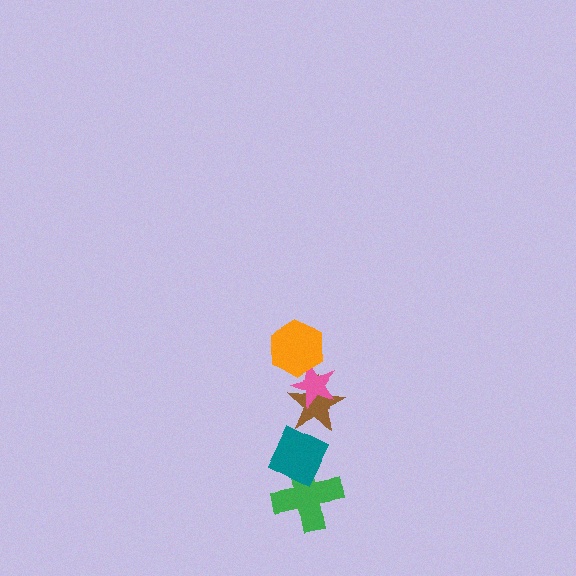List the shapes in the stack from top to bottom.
From top to bottom: the orange hexagon, the pink star, the brown star, the teal diamond, the green cross.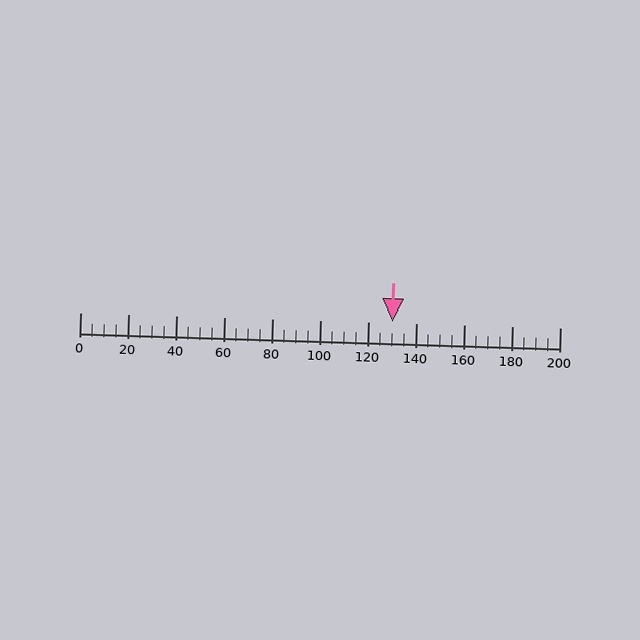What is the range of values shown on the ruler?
The ruler shows values from 0 to 200.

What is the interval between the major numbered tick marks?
The major tick marks are spaced 20 units apart.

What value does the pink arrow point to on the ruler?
The pink arrow points to approximately 130.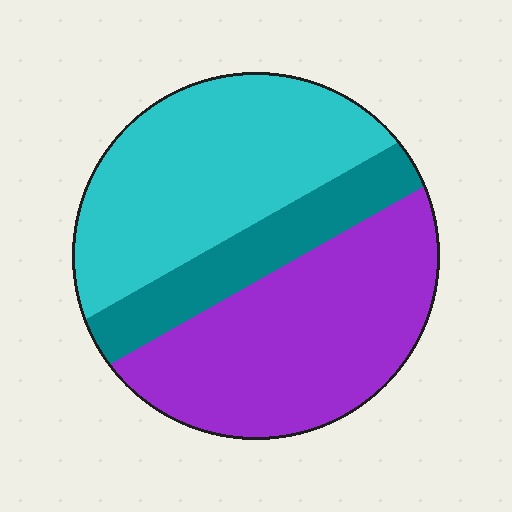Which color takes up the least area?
Teal, at roughly 20%.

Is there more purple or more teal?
Purple.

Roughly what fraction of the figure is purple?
Purple takes up between a third and a half of the figure.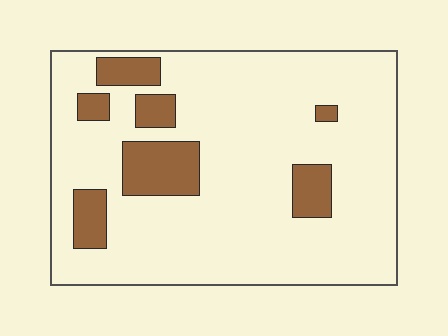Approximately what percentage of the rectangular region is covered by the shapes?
Approximately 15%.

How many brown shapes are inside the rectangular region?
7.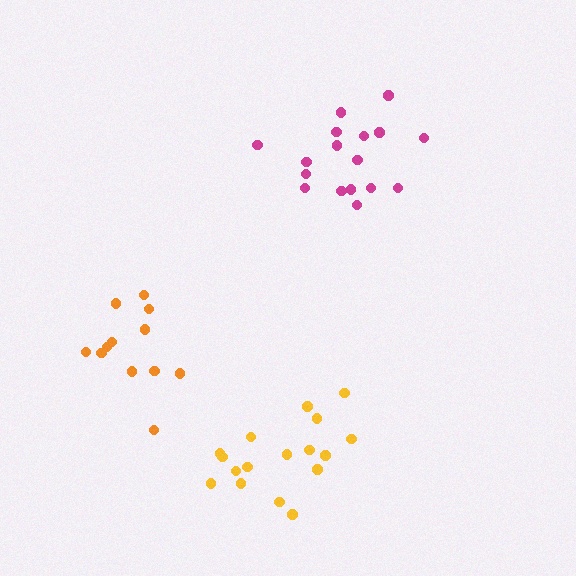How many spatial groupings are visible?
There are 3 spatial groupings.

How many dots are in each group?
Group 1: 12 dots, Group 2: 17 dots, Group 3: 17 dots (46 total).